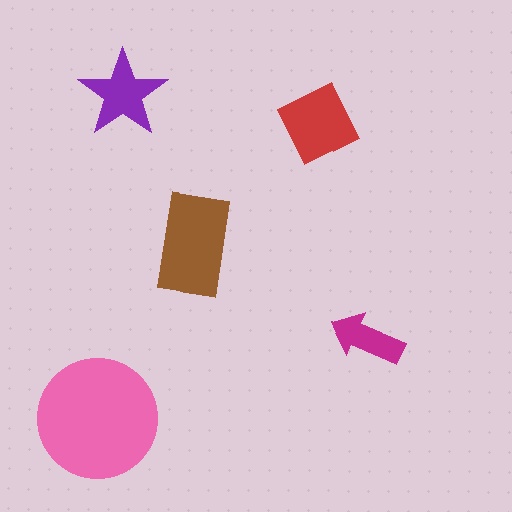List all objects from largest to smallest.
The pink circle, the brown rectangle, the red square, the purple star, the magenta arrow.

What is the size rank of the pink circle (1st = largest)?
1st.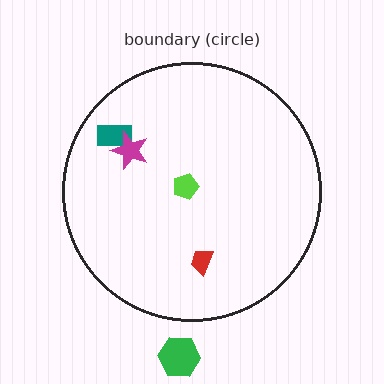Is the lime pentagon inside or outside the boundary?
Inside.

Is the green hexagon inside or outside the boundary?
Outside.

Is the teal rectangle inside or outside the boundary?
Inside.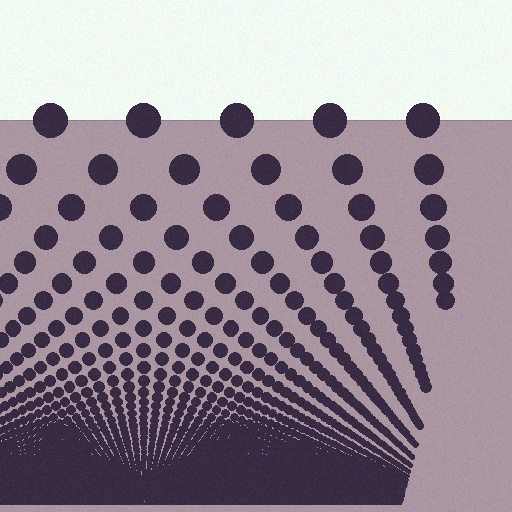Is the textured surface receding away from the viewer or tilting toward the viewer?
The surface appears to tilt toward the viewer. Texture elements get larger and sparser toward the top.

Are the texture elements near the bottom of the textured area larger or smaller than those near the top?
Smaller. The gradient is inverted — elements near the bottom are smaller and denser.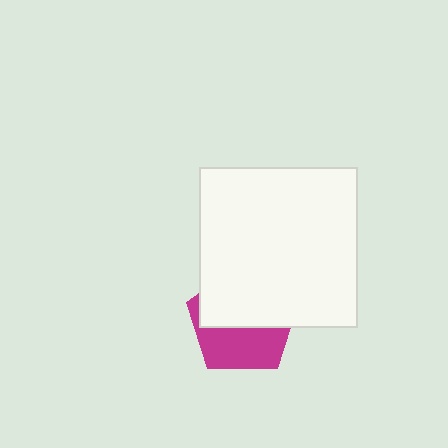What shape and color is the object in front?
The object in front is a white rectangle.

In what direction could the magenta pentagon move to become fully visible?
The magenta pentagon could move down. That would shift it out from behind the white rectangle entirely.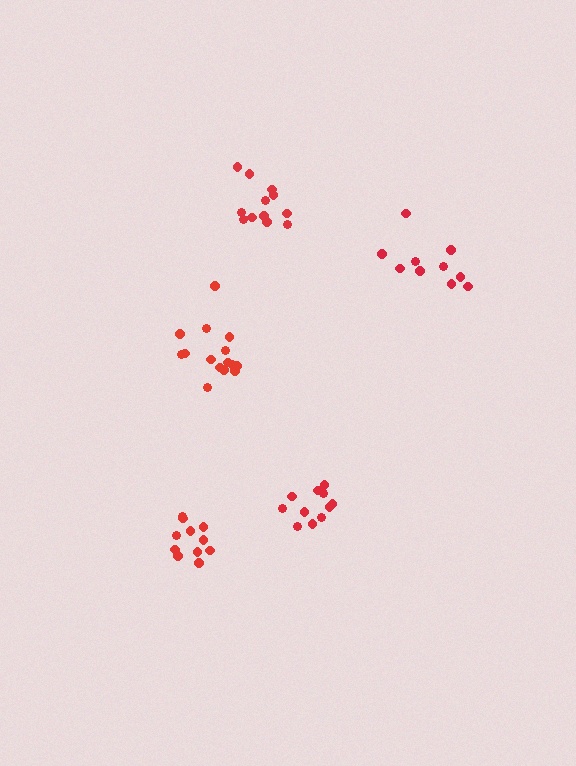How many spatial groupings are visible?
There are 5 spatial groupings.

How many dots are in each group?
Group 1: 15 dots, Group 2: 10 dots, Group 3: 11 dots, Group 4: 12 dots, Group 5: 11 dots (59 total).